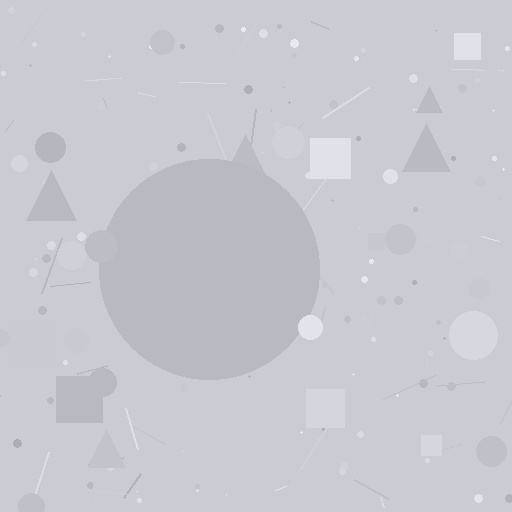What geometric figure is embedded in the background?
A circle is embedded in the background.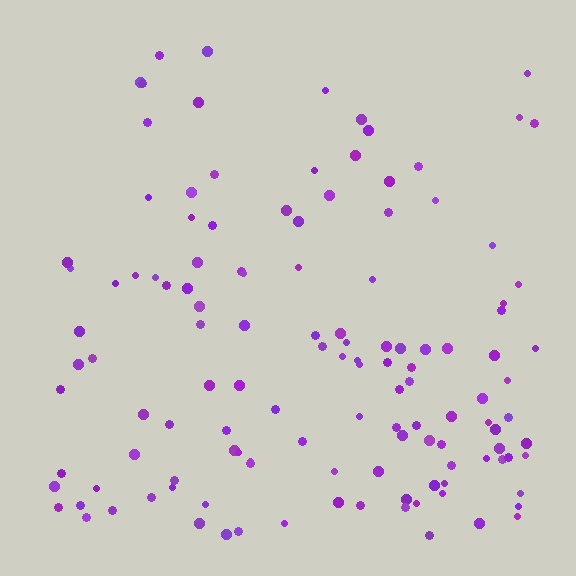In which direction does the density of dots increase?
From top to bottom, with the bottom side densest.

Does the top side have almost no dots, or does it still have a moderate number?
Still a moderate number, just noticeably fewer than the bottom.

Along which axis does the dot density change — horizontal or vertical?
Vertical.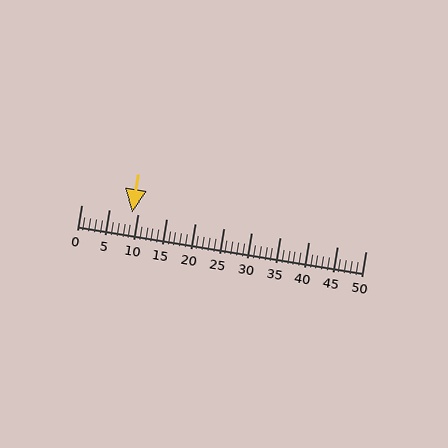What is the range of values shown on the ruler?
The ruler shows values from 0 to 50.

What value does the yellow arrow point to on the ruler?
The yellow arrow points to approximately 9.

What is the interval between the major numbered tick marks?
The major tick marks are spaced 5 units apart.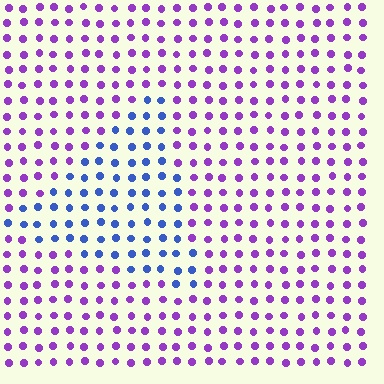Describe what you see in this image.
The image is filled with small purple elements in a uniform arrangement. A triangle-shaped region is visible where the elements are tinted to a slightly different hue, forming a subtle color boundary.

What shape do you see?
I see a triangle.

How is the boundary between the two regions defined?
The boundary is defined purely by a slight shift in hue (about 55 degrees). Spacing, size, and orientation are identical on both sides.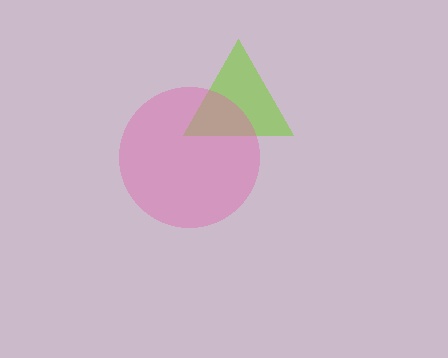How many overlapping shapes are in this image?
There are 2 overlapping shapes in the image.